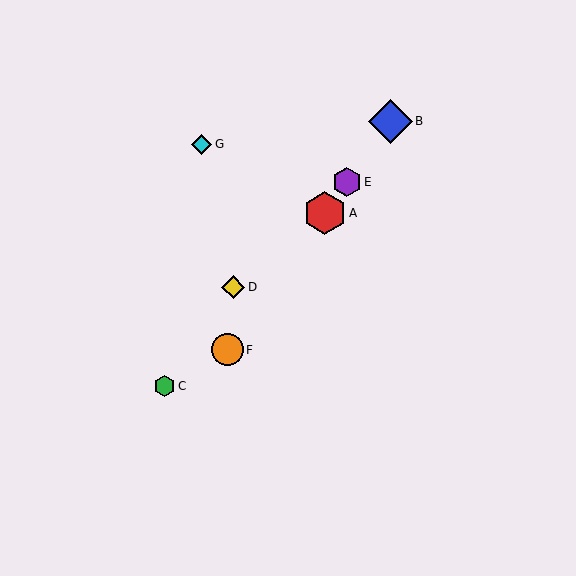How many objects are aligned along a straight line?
4 objects (A, B, E, F) are aligned along a straight line.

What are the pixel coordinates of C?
Object C is at (164, 386).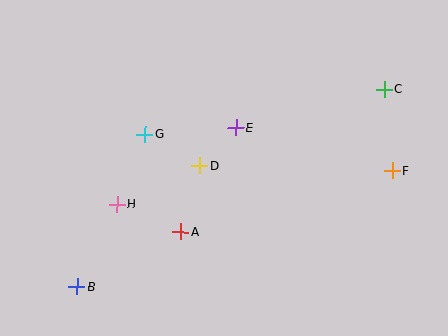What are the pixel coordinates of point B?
Point B is at (77, 287).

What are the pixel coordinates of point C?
Point C is at (384, 89).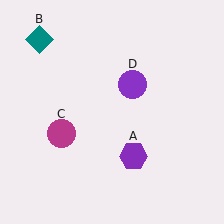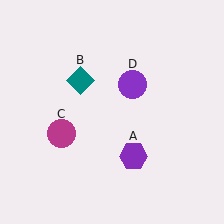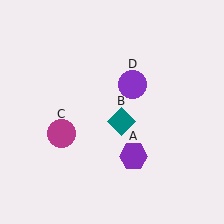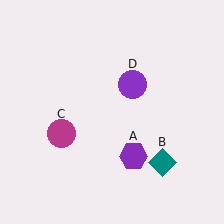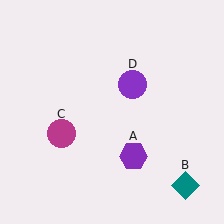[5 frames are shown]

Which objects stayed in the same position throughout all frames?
Purple hexagon (object A) and magenta circle (object C) and purple circle (object D) remained stationary.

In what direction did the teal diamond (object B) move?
The teal diamond (object B) moved down and to the right.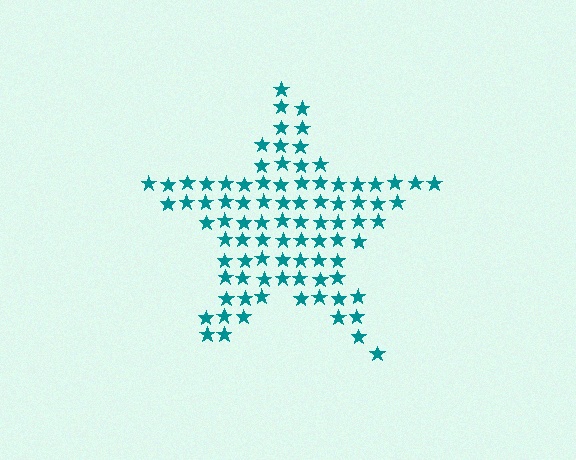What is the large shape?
The large shape is a star.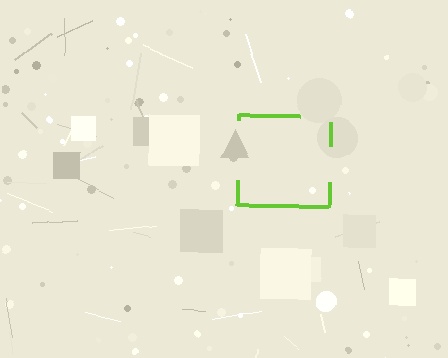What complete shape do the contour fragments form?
The contour fragments form a square.